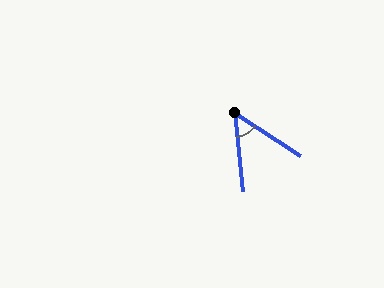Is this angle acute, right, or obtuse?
It is acute.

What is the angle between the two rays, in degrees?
Approximately 51 degrees.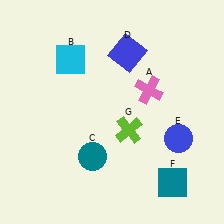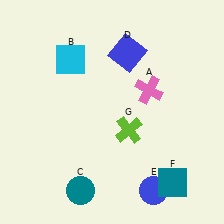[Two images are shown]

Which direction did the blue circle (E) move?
The blue circle (E) moved down.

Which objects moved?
The objects that moved are: the teal circle (C), the blue circle (E).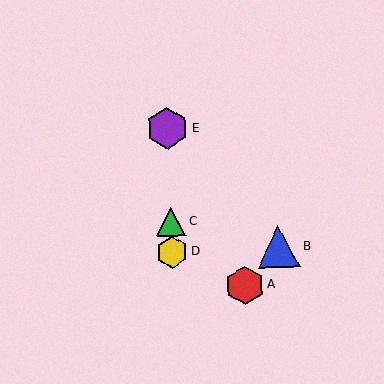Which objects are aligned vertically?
Objects C, D, E are aligned vertically.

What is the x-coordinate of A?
Object A is at x≈245.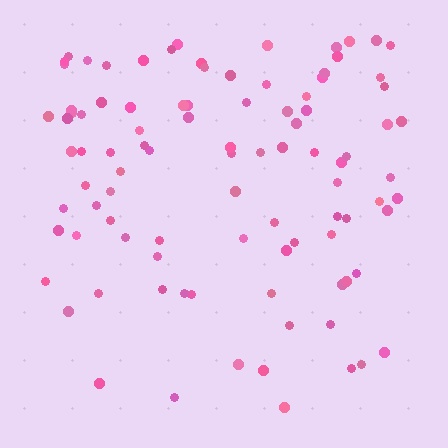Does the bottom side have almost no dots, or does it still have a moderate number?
Still a moderate number, just noticeably fewer than the top.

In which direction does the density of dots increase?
From bottom to top, with the top side densest.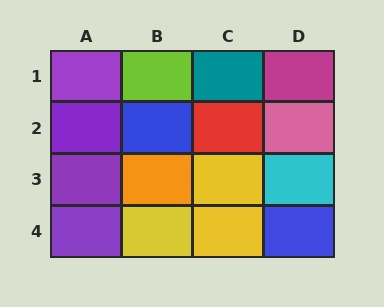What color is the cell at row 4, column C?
Yellow.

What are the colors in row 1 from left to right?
Purple, lime, teal, magenta.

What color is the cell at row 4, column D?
Blue.